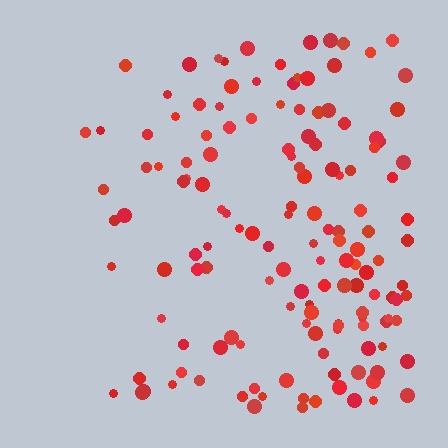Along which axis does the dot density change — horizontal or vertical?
Horizontal.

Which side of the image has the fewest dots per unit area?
The left.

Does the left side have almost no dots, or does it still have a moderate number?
Still a moderate number, just noticeably fewer than the right.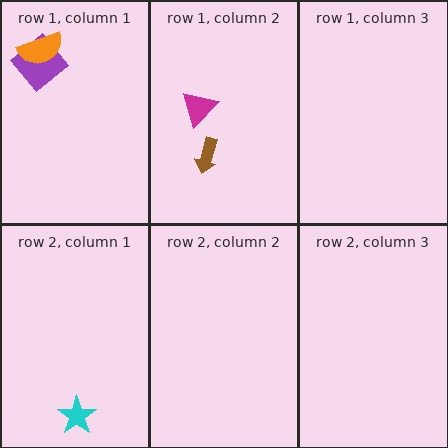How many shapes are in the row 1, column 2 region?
2.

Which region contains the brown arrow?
The row 1, column 2 region.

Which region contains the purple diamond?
The row 1, column 1 region.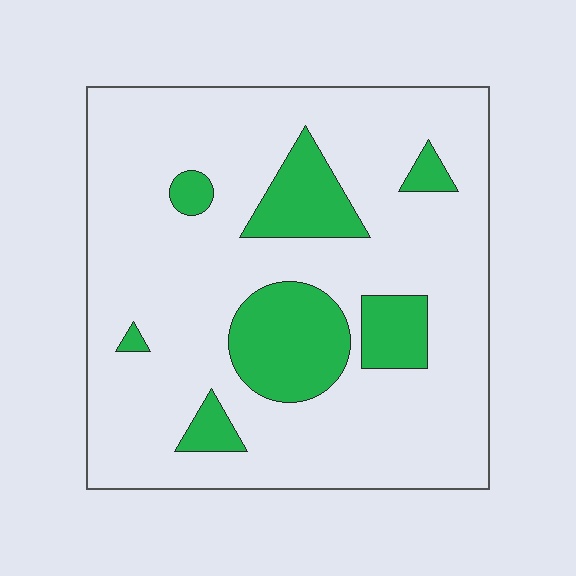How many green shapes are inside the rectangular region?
7.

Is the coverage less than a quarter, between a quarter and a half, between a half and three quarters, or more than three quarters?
Less than a quarter.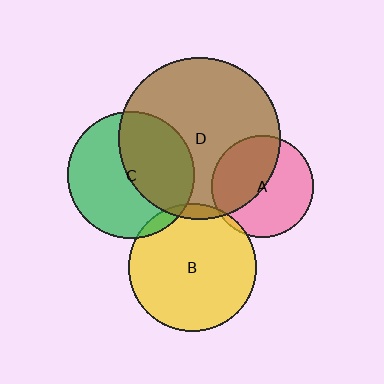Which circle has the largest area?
Circle D (brown).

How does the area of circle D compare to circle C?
Approximately 1.6 times.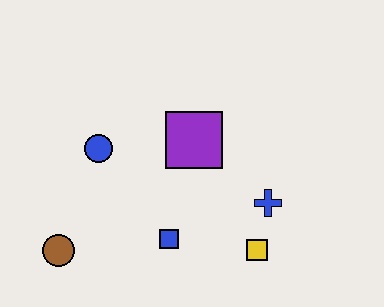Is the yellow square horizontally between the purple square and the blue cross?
Yes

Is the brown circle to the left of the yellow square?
Yes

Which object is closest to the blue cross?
The yellow square is closest to the blue cross.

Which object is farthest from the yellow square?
The brown circle is farthest from the yellow square.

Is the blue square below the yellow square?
No